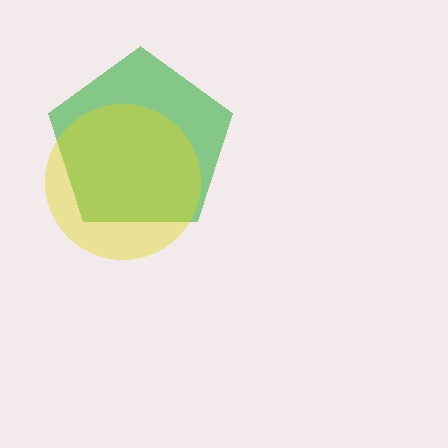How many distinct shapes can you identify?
There are 2 distinct shapes: a green pentagon, a yellow circle.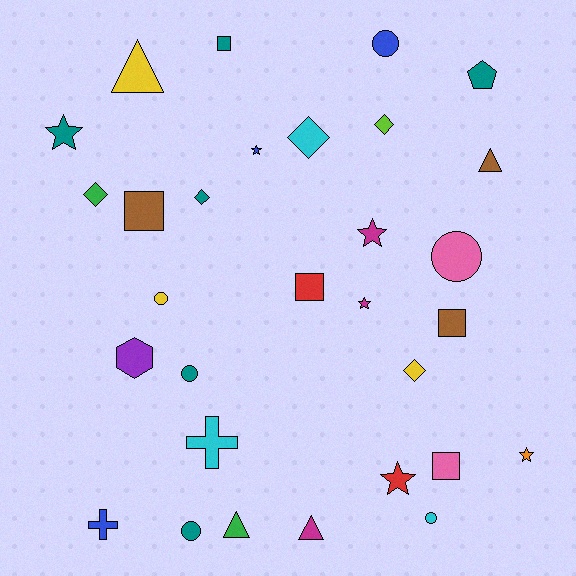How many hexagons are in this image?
There is 1 hexagon.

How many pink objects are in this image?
There are 2 pink objects.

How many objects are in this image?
There are 30 objects.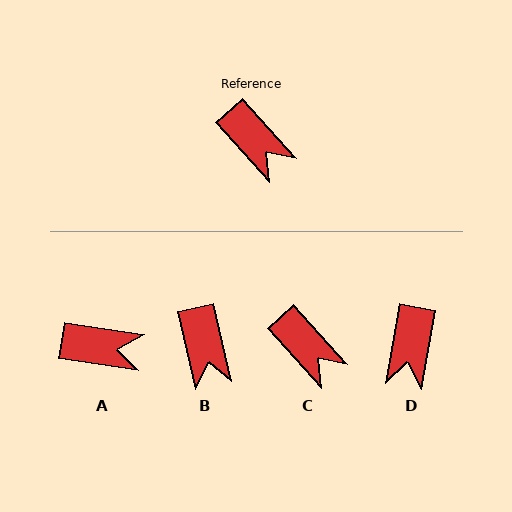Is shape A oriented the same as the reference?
No, it is off by about 39 degrees.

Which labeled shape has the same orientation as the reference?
C.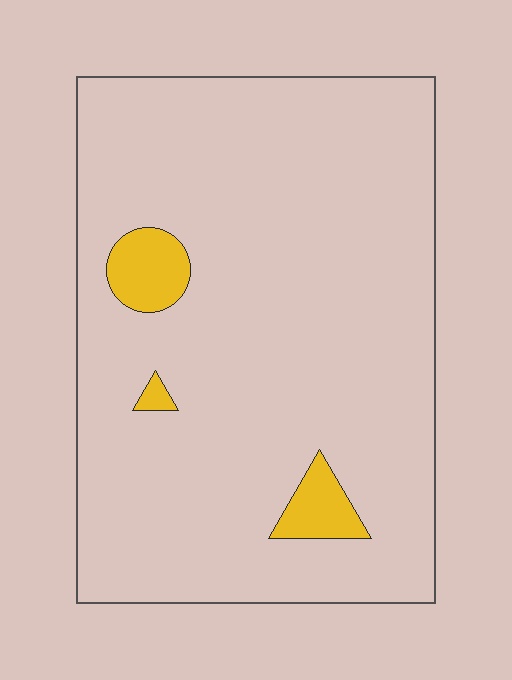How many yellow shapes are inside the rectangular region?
3.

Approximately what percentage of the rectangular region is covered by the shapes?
Approximately 5%.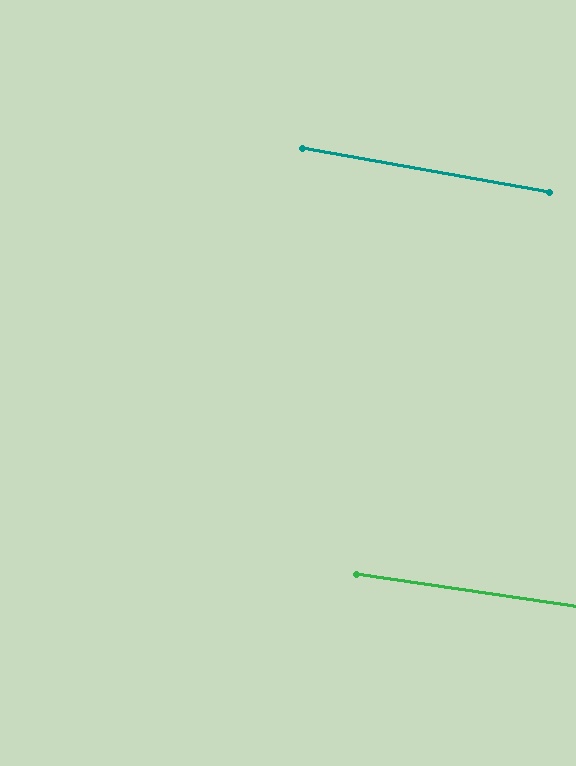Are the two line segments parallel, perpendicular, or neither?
Parallel — their directions differ by only 1.8°.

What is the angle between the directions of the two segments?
Approximately 2 degrees.